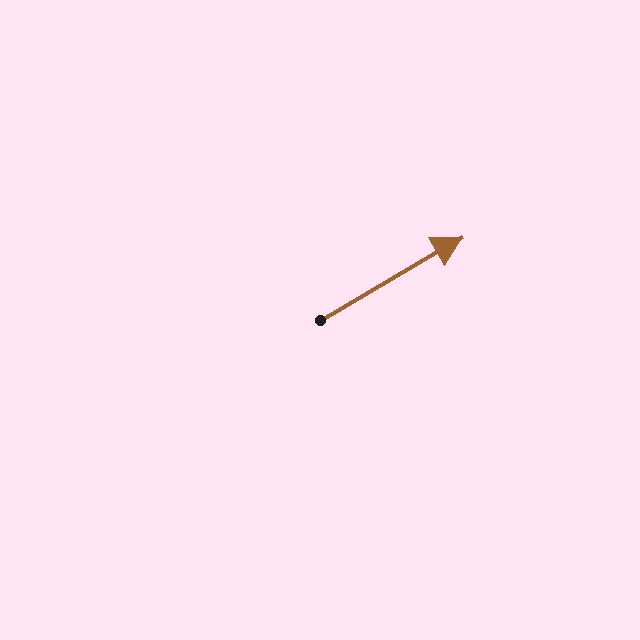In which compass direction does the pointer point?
Northeast.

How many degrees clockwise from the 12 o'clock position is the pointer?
Approximately 60 degrees.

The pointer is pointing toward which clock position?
Roughly 2 o'clock.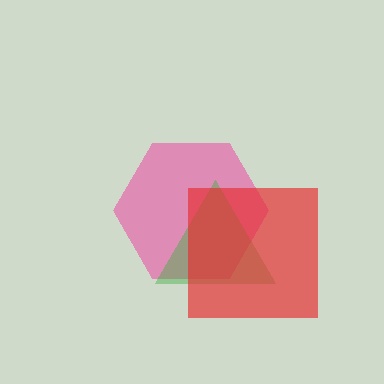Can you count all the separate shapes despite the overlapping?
Yes, there are 3 separate shapes.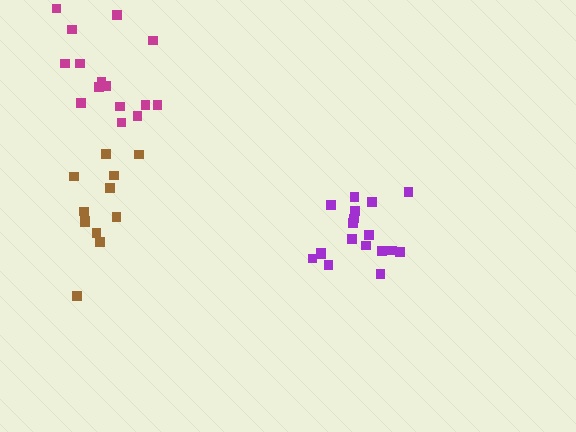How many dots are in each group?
Group 1: 18 dots, Group 2: 12 dots, Group 3: 15 dots (45 total).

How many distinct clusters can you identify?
There are 3 distinct clusters.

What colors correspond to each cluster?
The clusters are colored: purple, brown, magenta.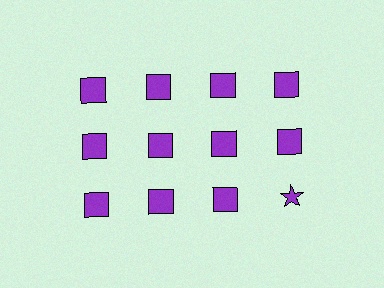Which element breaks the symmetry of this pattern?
The purple star in the third row, second from right column breaks the symmetry. All other shapes are purple squares.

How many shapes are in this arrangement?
There are 12 shapes arranged in a grid pattern.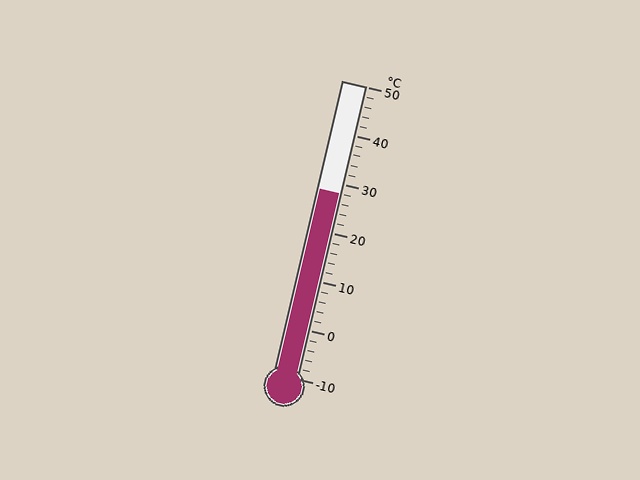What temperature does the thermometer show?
The thermometer shows approximately 28°C.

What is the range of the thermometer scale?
The thermometer scale ranges from -10°C to 50°C.